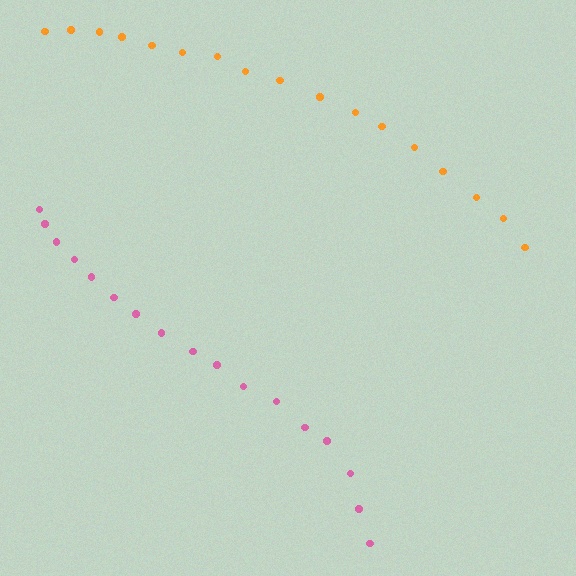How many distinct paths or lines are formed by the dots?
There are 2 distinct paths.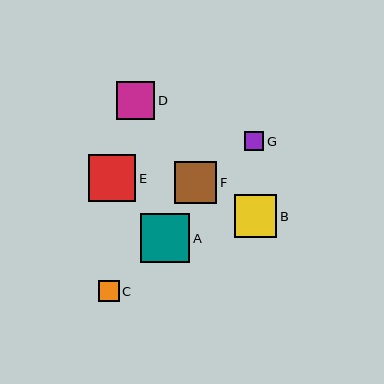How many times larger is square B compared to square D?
Square B is approximately 1.1 times the size of square D.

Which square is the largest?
Square A is the largest with a size of approximately 49 pixels.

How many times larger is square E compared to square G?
Square E is approximately 2.5 times the size of square G.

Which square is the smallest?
Square G is the smallest with a size of approximately 19 pixels.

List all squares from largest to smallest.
From largest to smallest: A, E, B, F, D, C, G.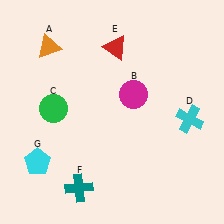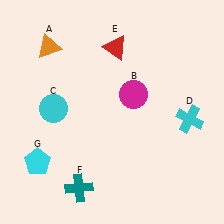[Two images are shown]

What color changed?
The circle (C) changed from green in Image 1 to cyan in Image 2.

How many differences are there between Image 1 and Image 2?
There is 1 difference between the two images.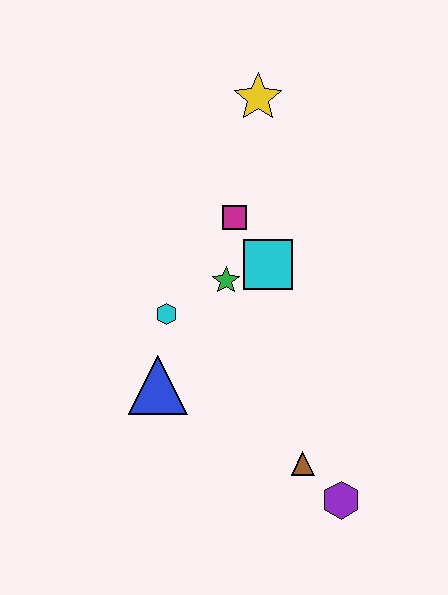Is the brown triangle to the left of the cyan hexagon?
No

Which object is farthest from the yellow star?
The purple hexagon is farthest from the yellow star.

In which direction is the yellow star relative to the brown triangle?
The yellow star is above the brown triangle.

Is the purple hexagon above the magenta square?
No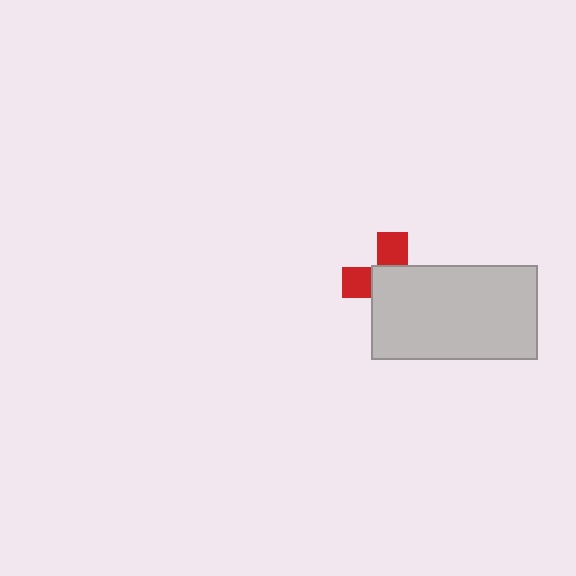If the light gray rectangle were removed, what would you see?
You would see the complete red cross.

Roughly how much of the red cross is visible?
A small part of it is visible (roughly 37%).